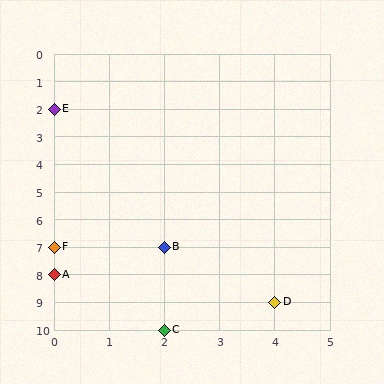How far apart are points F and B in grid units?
Points F and B are 2 columns apart.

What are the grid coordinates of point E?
Point E is at grid coordinates (0, 2).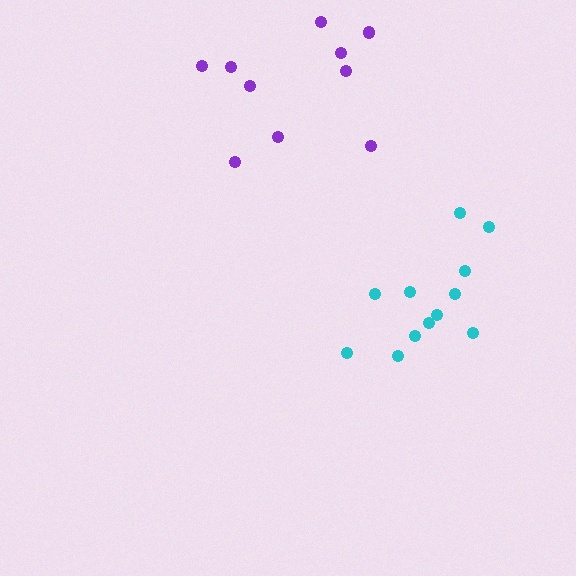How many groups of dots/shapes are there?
There are 2 groups.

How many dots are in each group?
Group 1: 12 dots, Group 2: 10 dots (22 total).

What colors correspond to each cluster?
The clusters are colored: cyan, purple.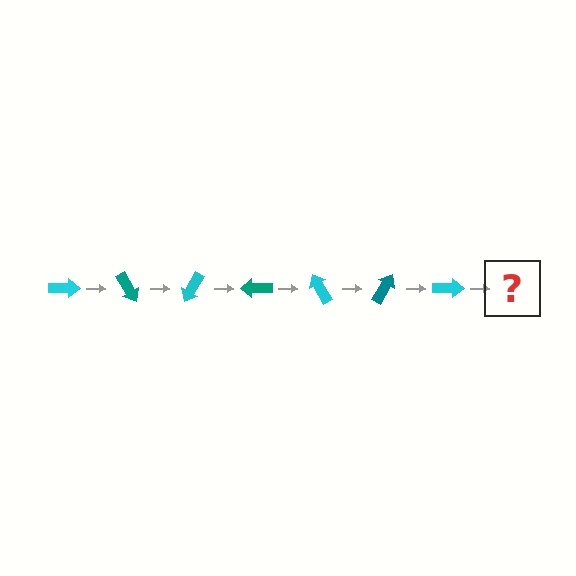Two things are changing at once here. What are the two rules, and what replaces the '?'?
The two rules are that it rotates 60 degrees each step and the color cycles through cyan and teal. The '?' should be a teal arrow, rotated 420 degrees from the start.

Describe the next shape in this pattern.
It should be a teal arrow, rotated 420 degrees from the start.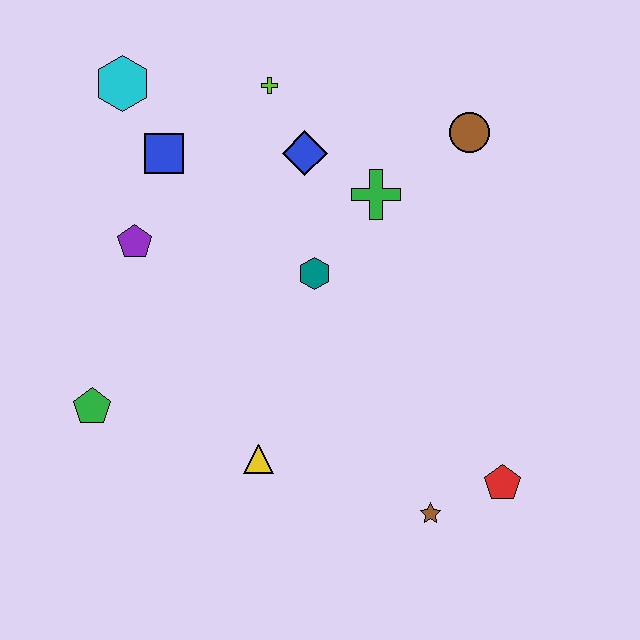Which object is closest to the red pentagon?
The brown star is closest to the red pentagon.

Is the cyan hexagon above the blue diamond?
Yes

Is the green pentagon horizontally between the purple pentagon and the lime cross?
No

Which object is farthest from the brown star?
The cyan hexagon is farthest from the brown star.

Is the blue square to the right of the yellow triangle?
No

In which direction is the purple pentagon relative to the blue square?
The purple pentagon is below the blue square.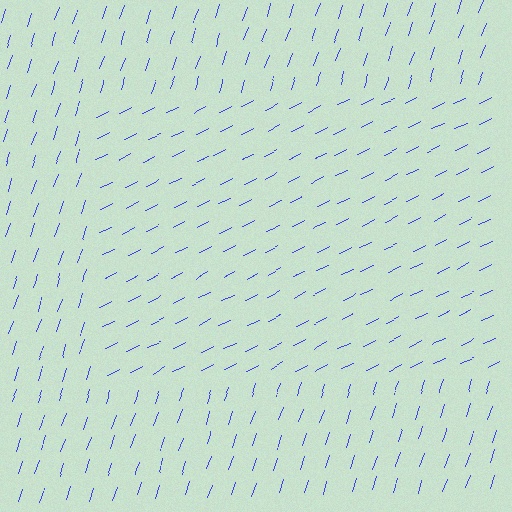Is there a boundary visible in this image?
Yes, there is a texture boundary formed by a change in line orientation.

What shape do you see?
I see a rectangle.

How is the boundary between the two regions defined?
The boundary is defined purely by a change in line orientation (approximately 45 degrees difference). All lines are the same color and thickness.